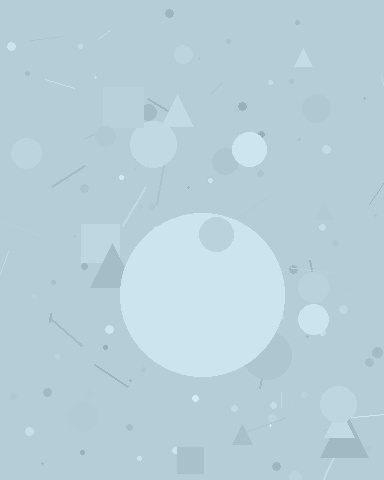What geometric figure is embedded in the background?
A circle is embedded in the background.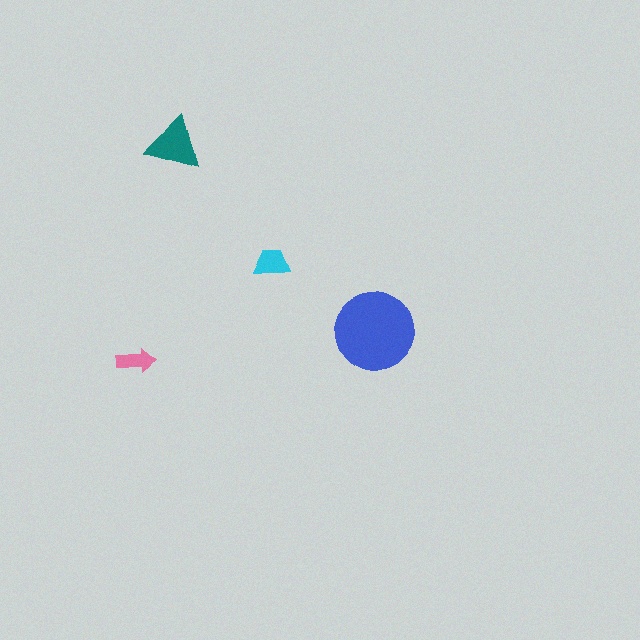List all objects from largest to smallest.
The blue circle, the teal triangle, the cyan trapezoid, the pink arrow.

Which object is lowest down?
The pink arrow is bottommost.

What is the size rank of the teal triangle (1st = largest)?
2nd.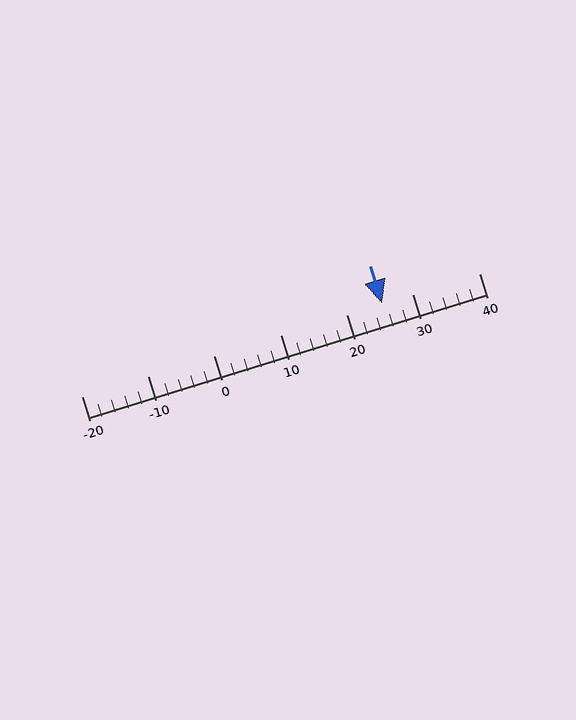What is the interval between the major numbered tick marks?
The major tick marks are spaced 10 units apart.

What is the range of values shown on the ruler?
The ruler shows values from -20 to 40.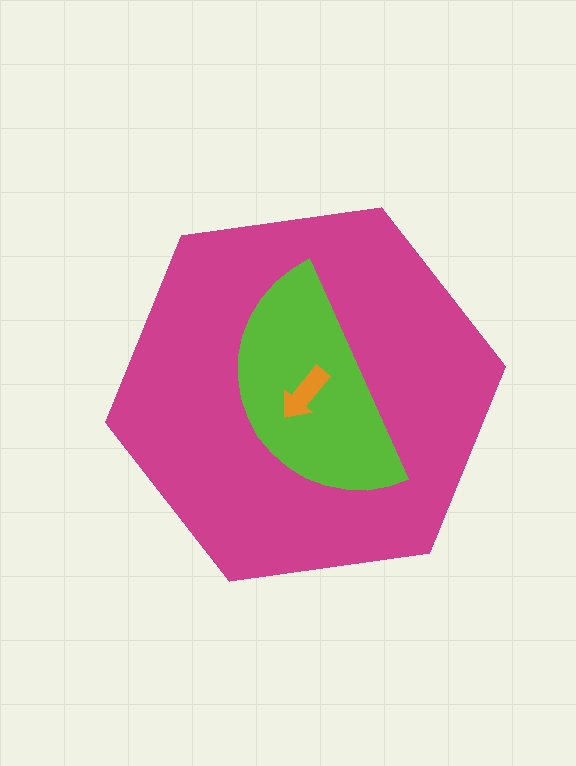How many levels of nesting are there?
3.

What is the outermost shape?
The magenta hexagon.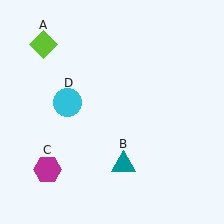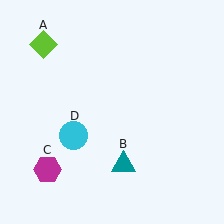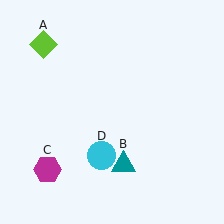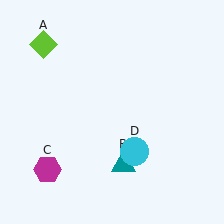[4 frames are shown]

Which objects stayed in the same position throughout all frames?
Lime diamond (object A) and teal triangle (object B) and magenta hexagon (object C) remained stationary.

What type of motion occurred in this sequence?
The cyan circle (object D) rotated counterclockwise around the center of the scene.